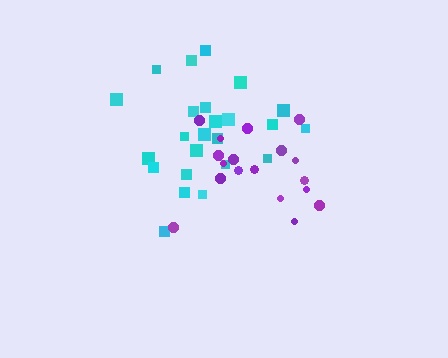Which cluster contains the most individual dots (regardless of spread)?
Cyan (24).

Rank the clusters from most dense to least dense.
cyan, purple.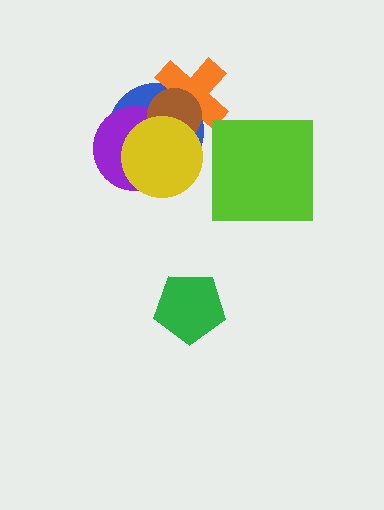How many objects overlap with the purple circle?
3 objects overlap with the purple circle.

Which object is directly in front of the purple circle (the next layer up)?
The brown circle is directly in front of the purple circle.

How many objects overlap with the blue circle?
4 objects overlap with the blue circle.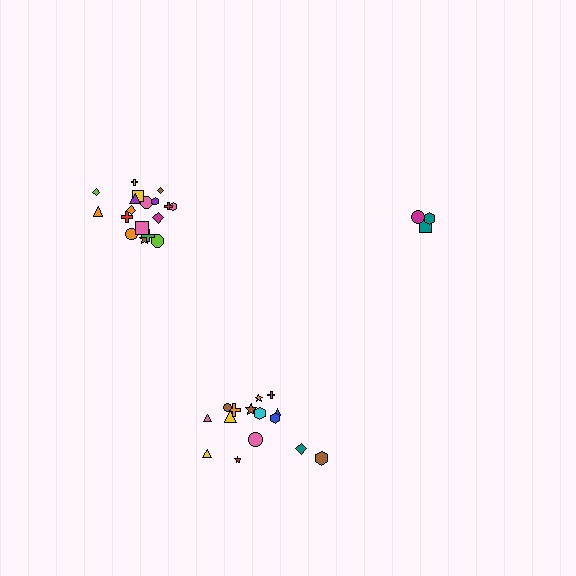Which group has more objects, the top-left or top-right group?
The top-left group.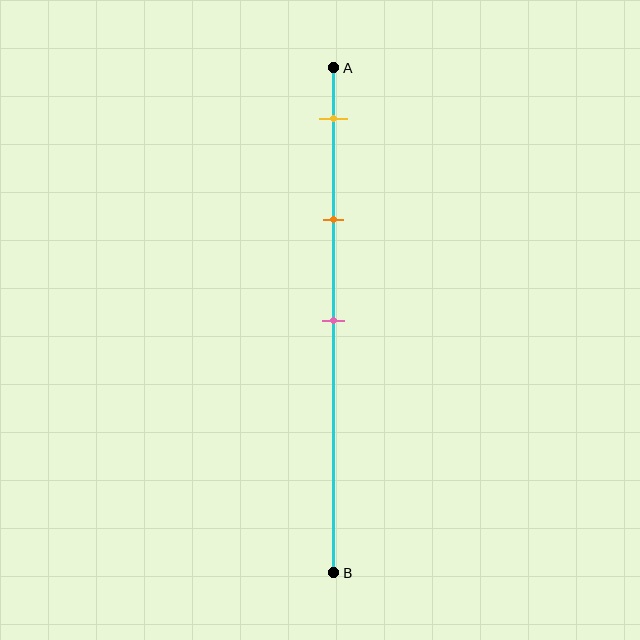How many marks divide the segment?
There are 3 marks dividing the segment.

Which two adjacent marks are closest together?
The yellow and orange marks are the closest adjacent pair.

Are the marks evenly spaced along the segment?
Yes, the marks are approximately evenly spaced.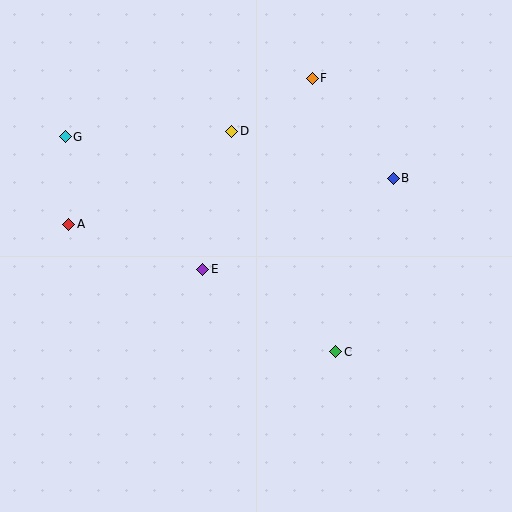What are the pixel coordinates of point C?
Point C is at (336, 352).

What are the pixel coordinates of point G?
Point G is at (65, 137).